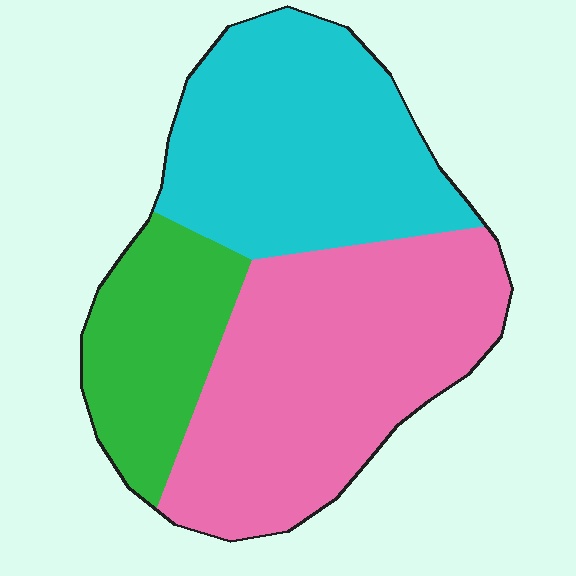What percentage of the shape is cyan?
Cyan takes up about three eighths (3/8) of the shape.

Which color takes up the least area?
Green, at roughly 20%.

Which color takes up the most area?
Pink, at roughly 45%.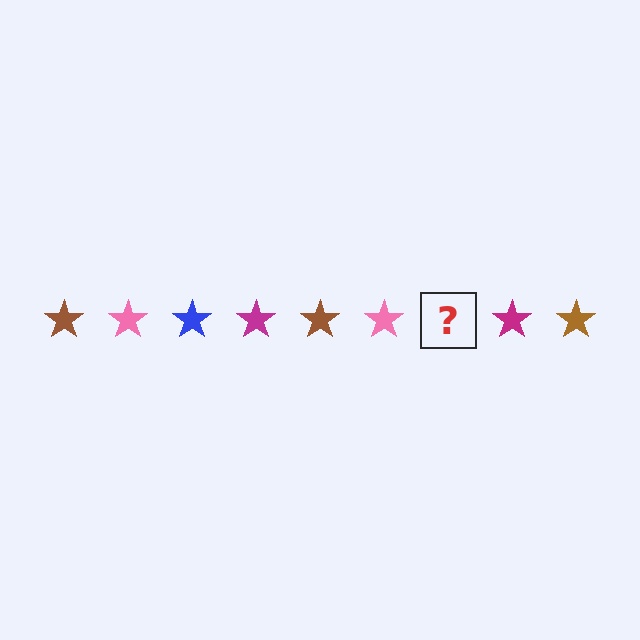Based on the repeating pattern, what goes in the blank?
The blank should be a blue star.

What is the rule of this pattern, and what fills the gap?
The rule is that the pattern cycles through brown, pink, blue, magenta stars. The gap should be filled with a blue star.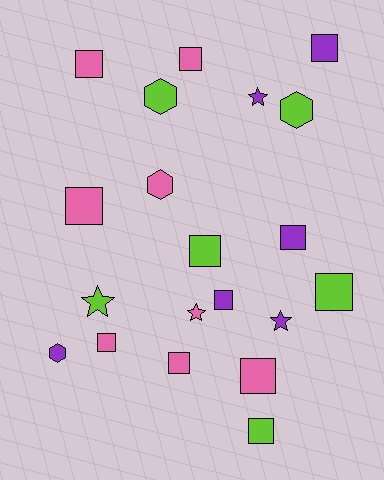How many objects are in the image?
There are 20 objects.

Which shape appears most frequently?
Square, with 12 objects.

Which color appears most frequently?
Pink, with 8 objects.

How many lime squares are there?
There are 3 lime squares.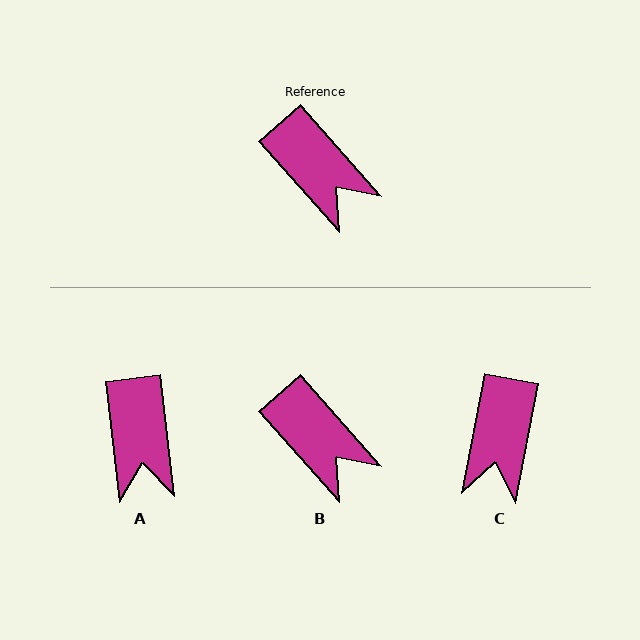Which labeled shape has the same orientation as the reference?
B.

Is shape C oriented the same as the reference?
No, it is off by about 52 degrees.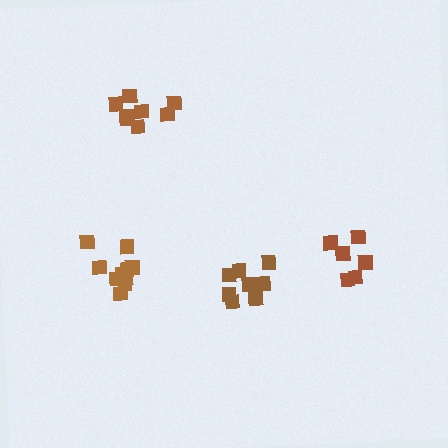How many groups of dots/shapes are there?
There are 4 groups.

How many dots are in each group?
Group 1: 8 dots, Group 2: 6 dots, Group 3: 10 dots, Group 4: 8 dots (32 total).